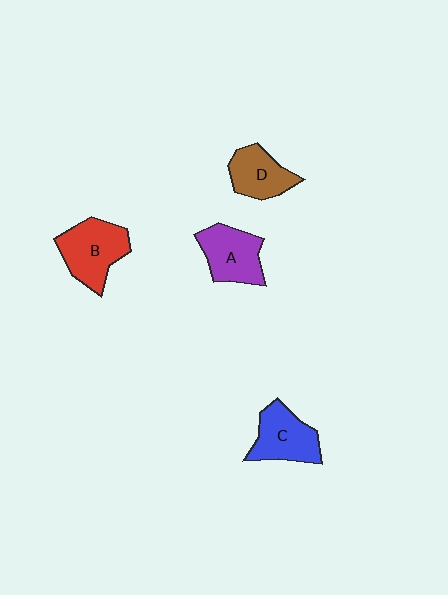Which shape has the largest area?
Shape B (red).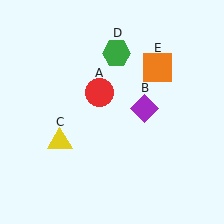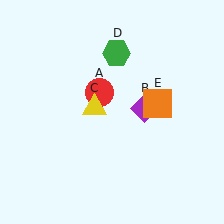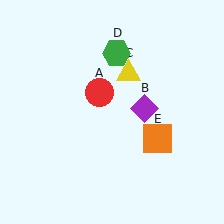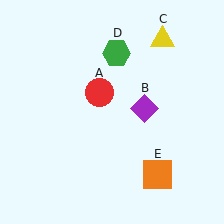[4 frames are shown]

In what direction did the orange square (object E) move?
The orange square (object E) moved down.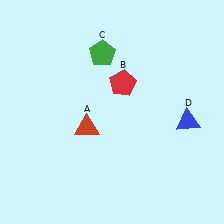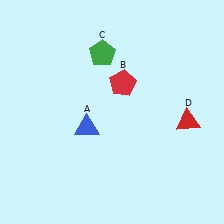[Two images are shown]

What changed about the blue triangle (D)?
In Image 1, D is blue. In Image 2, it changed to red.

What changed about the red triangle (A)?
In Image 1, A is red. In Image 2, it changed to blue.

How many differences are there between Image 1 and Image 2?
There are 2 differences between the two images.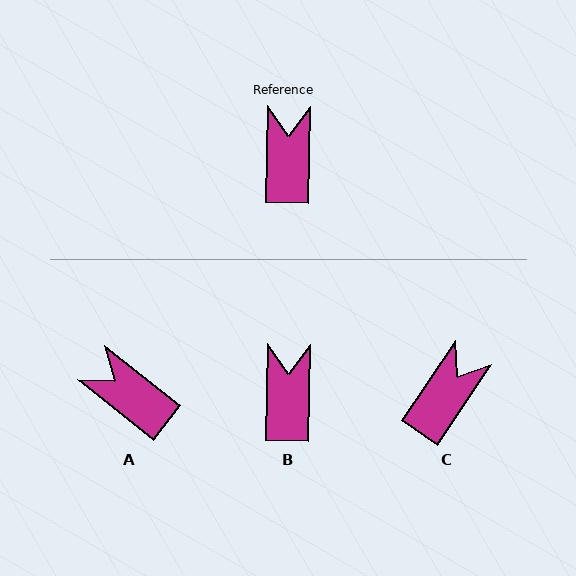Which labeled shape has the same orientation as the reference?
B.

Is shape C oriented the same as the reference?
No, it is off by about 33 degrees.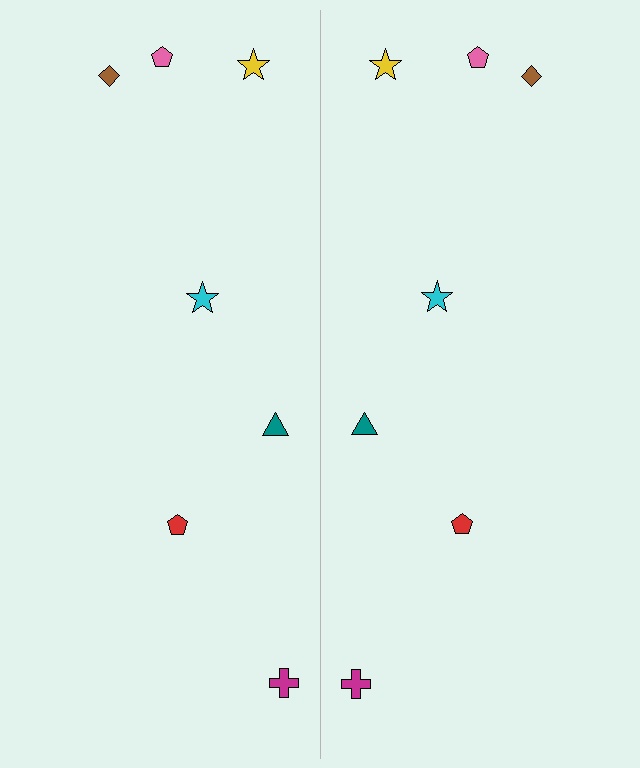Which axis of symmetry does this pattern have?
The pattern has a vertical axis of symmetry running through the center of the image.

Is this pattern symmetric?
Yes, this pattern has bilateral (reflection) symmetry.